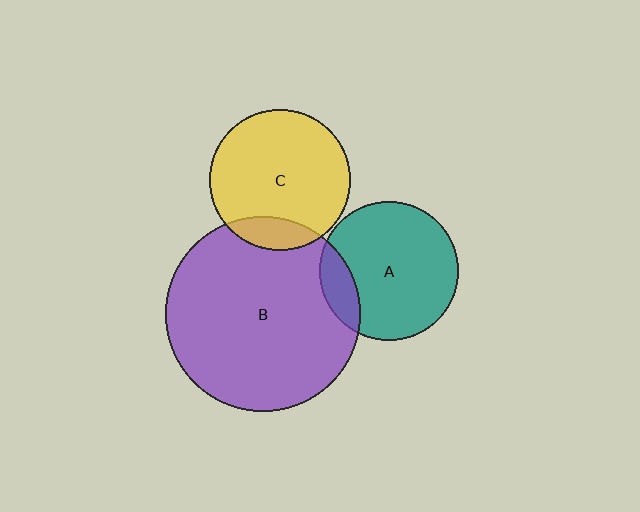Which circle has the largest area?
Circle B (purple).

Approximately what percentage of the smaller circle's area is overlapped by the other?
Approximately 15%.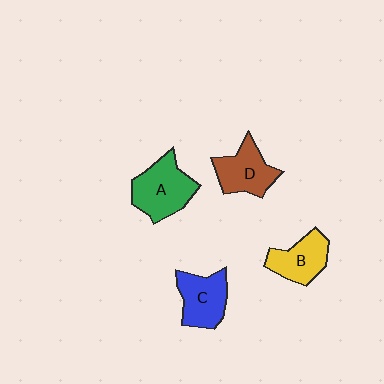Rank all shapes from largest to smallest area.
From largest to smallest: A (green), C (blue), D (brown), B (yellow).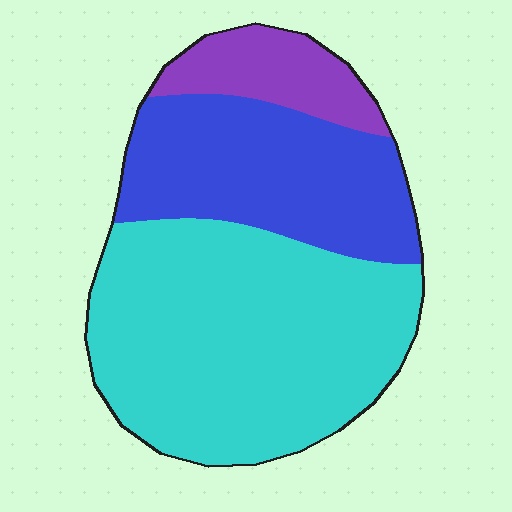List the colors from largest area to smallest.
From largest to smallest: cyan, blue, purple.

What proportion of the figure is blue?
Blue takes up about one third (1/3) of the figure.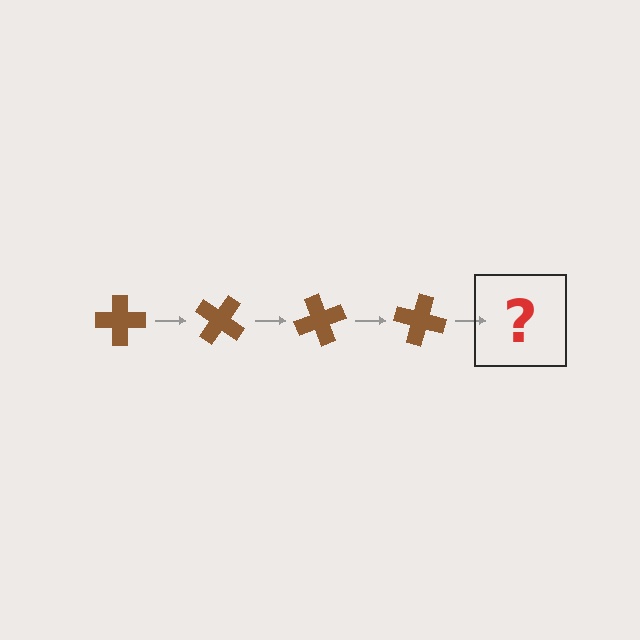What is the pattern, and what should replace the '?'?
The pattern is that the cross rotates 35 degrees each step. The '?' should be a brown cross rotated 140 degrees.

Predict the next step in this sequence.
The next step is a brown cross rotated 140 degrees.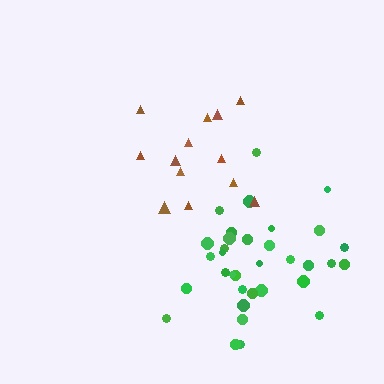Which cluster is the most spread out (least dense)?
Brown.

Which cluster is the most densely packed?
Green.